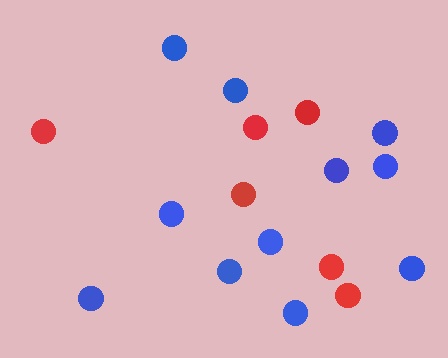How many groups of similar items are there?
There are 2 groups: one group of red circles (6) and one group of blue circles (11).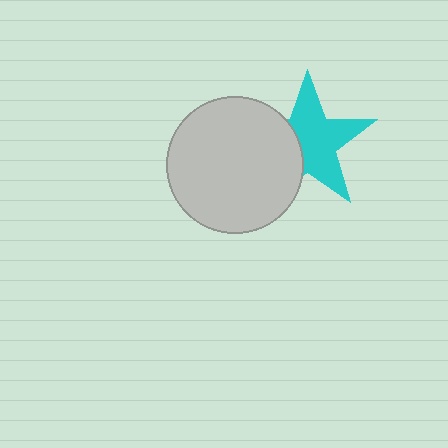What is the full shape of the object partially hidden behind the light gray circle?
The partially hidden object is a cyan star.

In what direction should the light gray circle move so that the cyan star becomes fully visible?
The light gray circle should move left. That is the shortest direction to clear the overlap and leave the cyan star fully visible.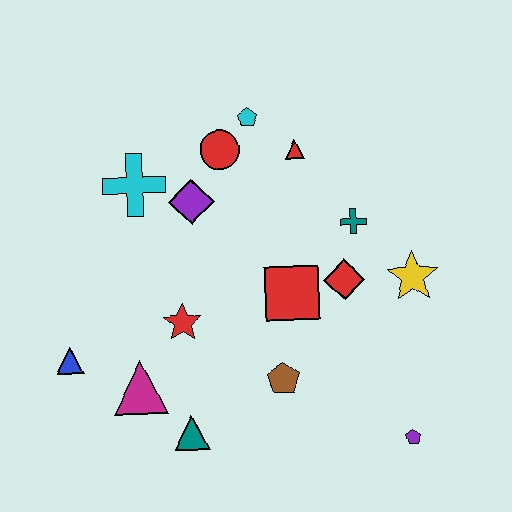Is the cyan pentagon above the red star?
Yes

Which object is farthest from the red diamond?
The blue triangle is farthest from the red diamond.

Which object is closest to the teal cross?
The red diamond is closest to the teal cross.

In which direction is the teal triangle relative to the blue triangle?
The teal triangle is to the right of the blue triangle.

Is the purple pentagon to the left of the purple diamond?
No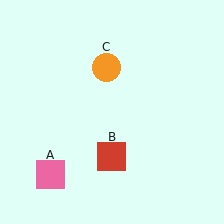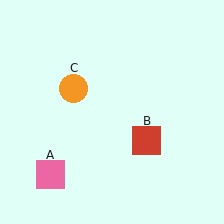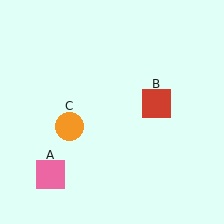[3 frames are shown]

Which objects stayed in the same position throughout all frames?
Pink square (object A) remained stationary.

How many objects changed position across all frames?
2 objects changed position: red square (object B), orange circle (object C).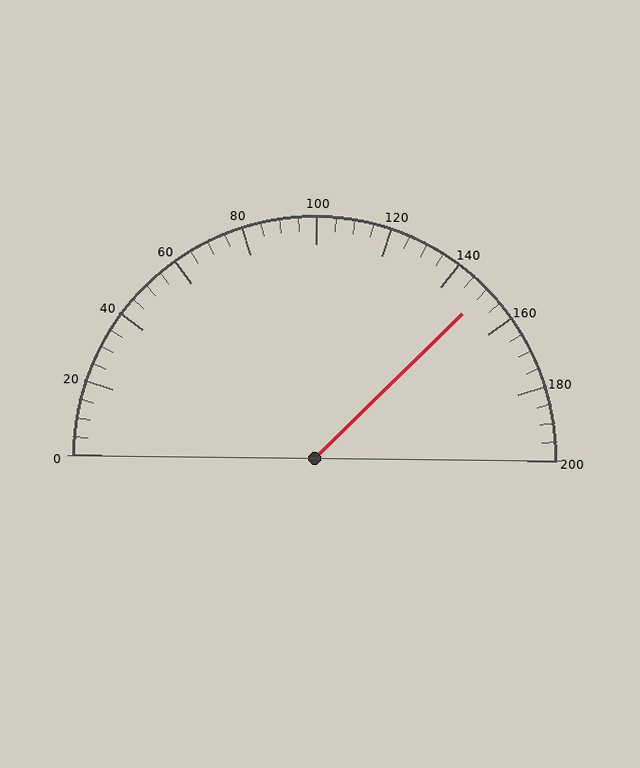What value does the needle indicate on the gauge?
The needle indicates approximately 150.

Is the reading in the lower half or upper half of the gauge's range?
The reading is in the upper half of the range (0 to 200).